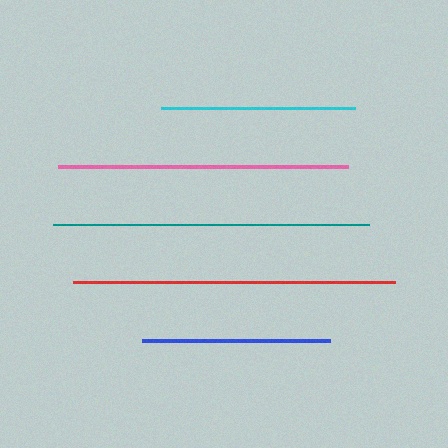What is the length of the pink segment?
The pink segment is approximately 291 pixels long.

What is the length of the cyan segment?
The cyan segment is approximately 193 pixels long.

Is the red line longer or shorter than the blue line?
The red line is longer than the blue line.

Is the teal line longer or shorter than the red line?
The red line is longer than the teal line.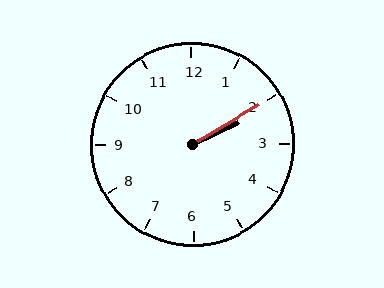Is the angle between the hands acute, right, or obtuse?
It is acute.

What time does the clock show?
2:10.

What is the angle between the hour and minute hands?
Approximately 5 degrees.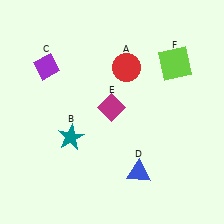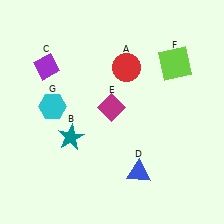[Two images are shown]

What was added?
A cyan hexagon (G) was added in Image 2.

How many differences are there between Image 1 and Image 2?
There is 1 difference between the two images.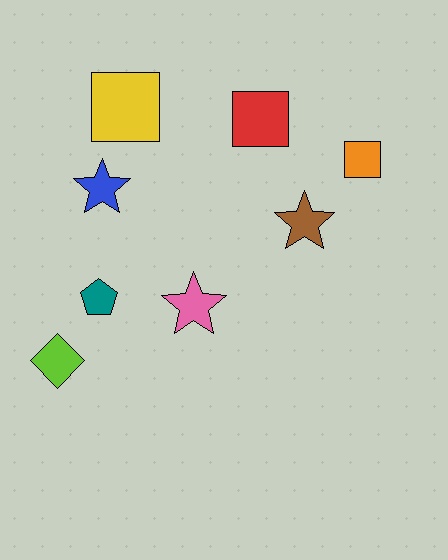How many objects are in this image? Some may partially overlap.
There are 8 objects.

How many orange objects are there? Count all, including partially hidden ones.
There is 1 orange object.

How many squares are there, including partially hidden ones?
There are 3 squares.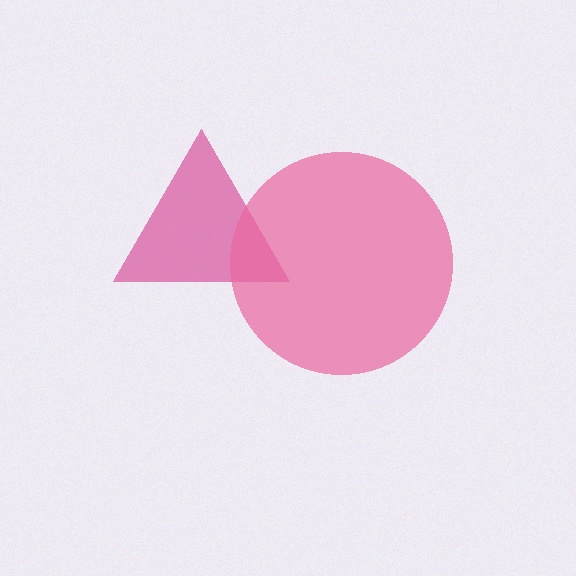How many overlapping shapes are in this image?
There are 2 overlapping shapes in the image.